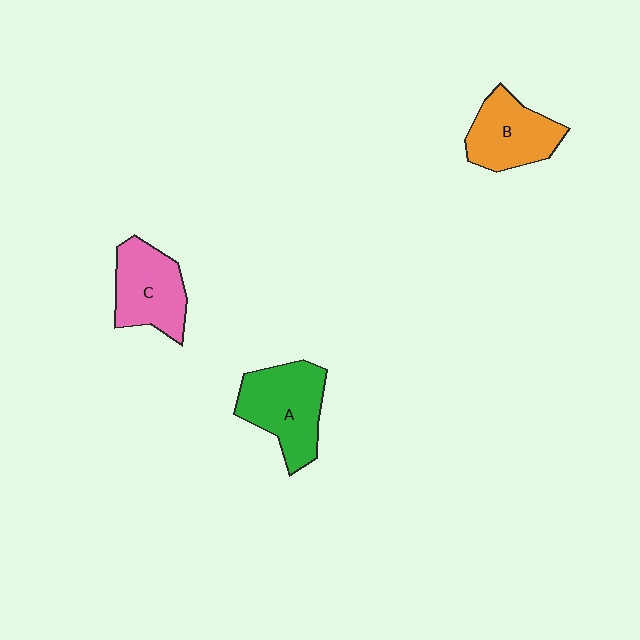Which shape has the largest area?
Shape A (green).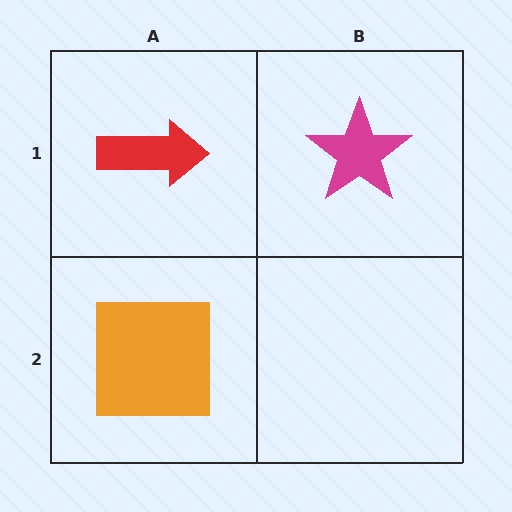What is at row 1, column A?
A red arrow.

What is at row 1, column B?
A magenta star.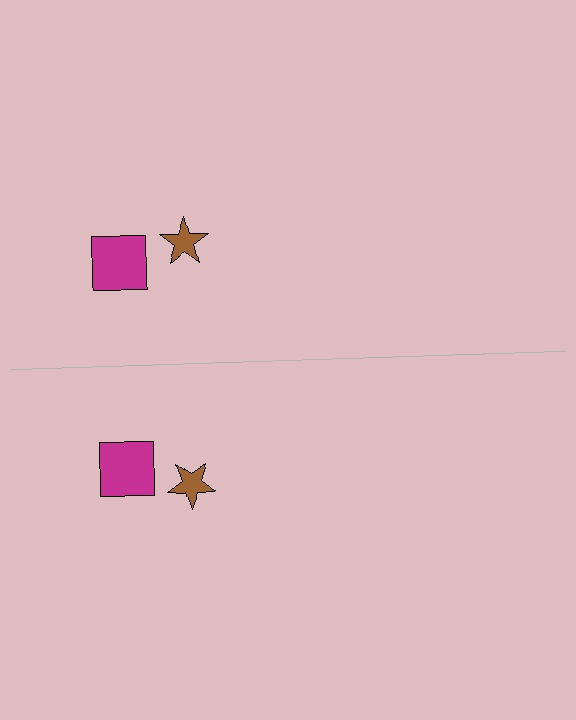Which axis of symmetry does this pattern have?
The pattern has a horizontal axis of symmetry running through the center of the image.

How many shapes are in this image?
There are 4 shapes in this image.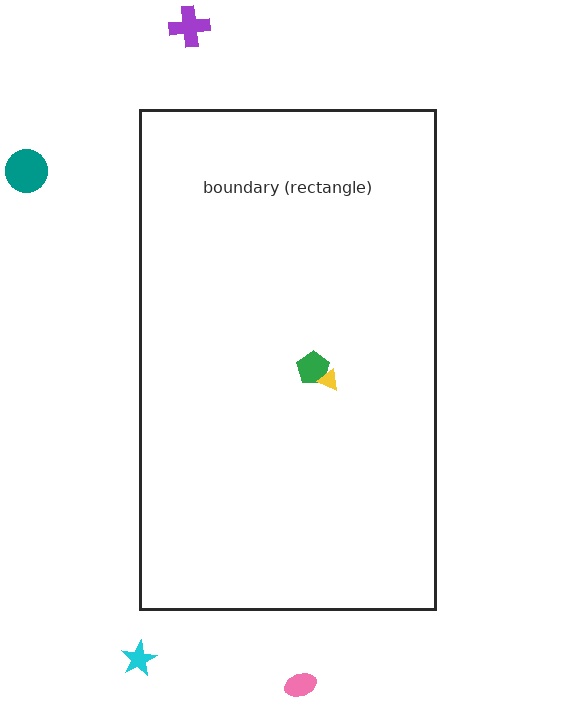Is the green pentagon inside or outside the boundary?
Inside.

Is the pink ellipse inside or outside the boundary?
Outside.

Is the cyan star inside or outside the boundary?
Outside.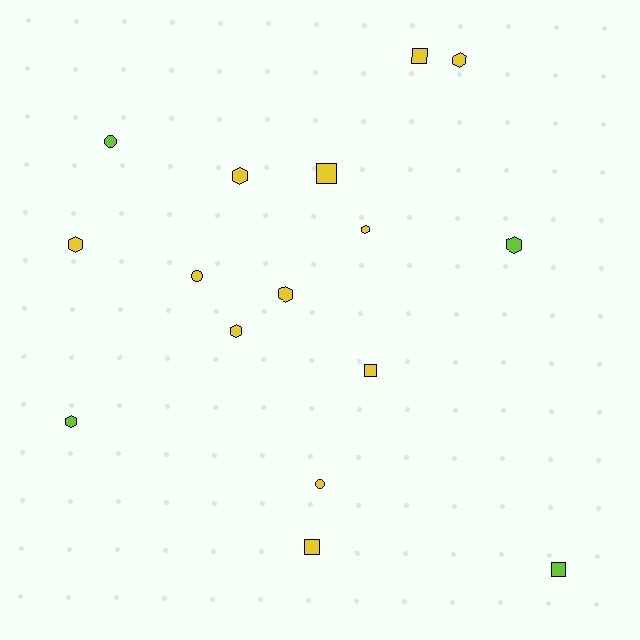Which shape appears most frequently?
Hexagon, with 8 objects.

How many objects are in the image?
There are 16 objects.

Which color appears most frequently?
Yellow, with 12 objects.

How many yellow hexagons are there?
There are 6 yellow hexagons.